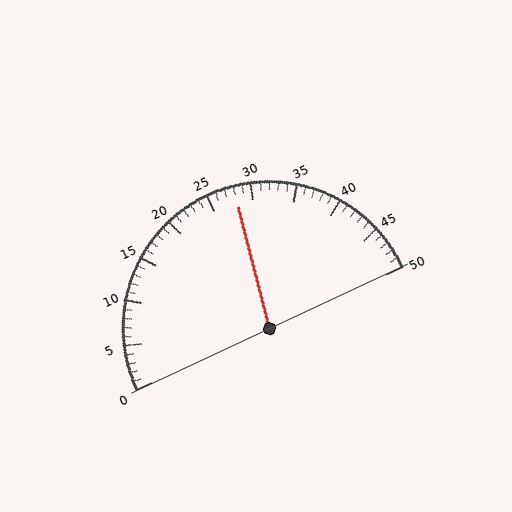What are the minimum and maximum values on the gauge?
The gauge ranges from 0 to 50.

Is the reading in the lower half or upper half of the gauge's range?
The reading is in the upper half of the range (0 to 50).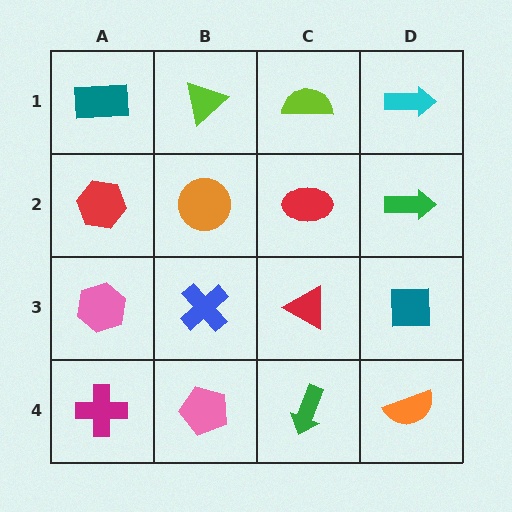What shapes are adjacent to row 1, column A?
A red hexagon (row 2, column A), a lime triangle (row 1, column B).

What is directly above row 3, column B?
An orange circle.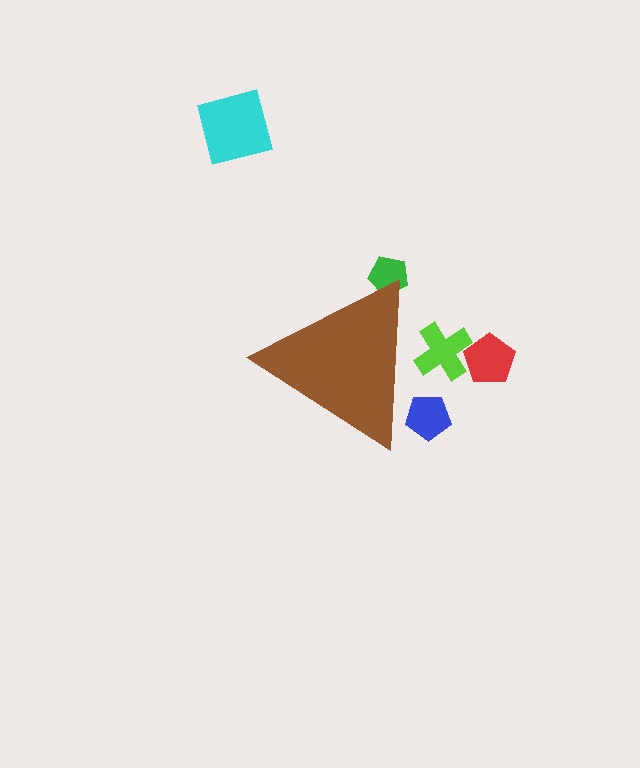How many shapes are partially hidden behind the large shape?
3 shapes are partially hidden.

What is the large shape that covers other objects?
A brown triangle.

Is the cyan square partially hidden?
No, the cyan square is fully visible.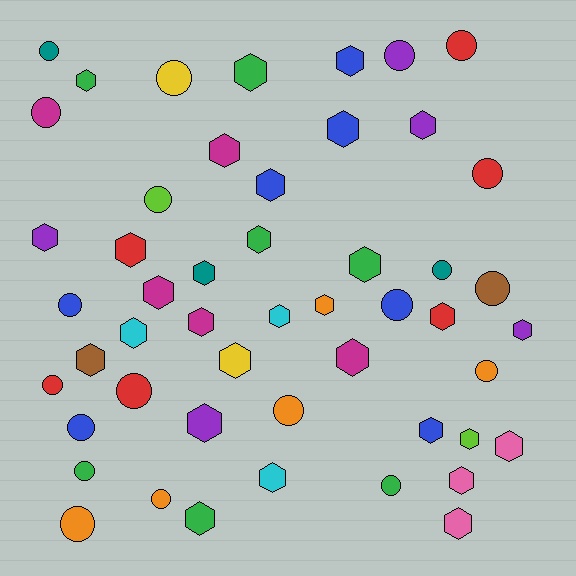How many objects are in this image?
There are 50 objects.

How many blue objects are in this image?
There are 7 blue objects.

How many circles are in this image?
There are 20 circles.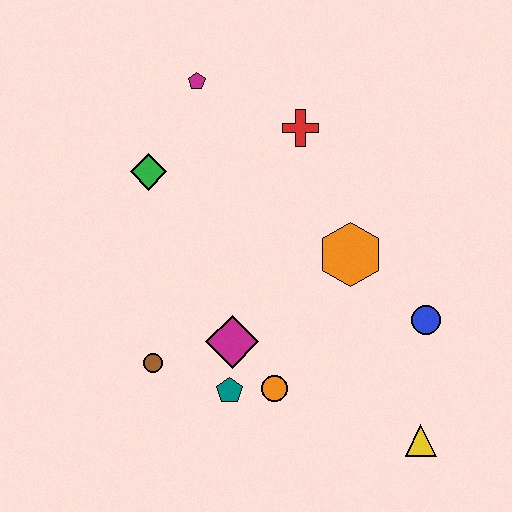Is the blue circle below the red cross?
Yes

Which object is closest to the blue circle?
The orange hexagon is closest to the blue circle.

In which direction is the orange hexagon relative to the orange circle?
The orange hexagon is above the orange circle.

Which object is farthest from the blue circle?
The magenta pentagon is farthest from the blue circle.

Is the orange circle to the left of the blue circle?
Yes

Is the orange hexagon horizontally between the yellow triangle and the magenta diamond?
Yes